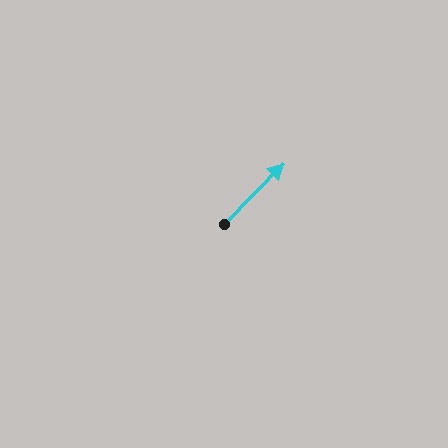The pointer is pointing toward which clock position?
Roughly 1 o'clock.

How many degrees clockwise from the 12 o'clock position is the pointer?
Approximately 45 degrees.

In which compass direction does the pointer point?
Northeast.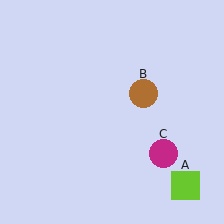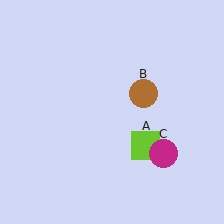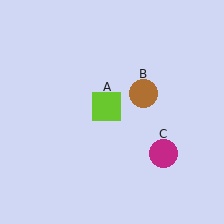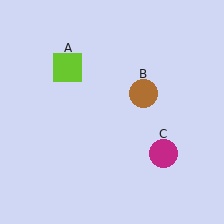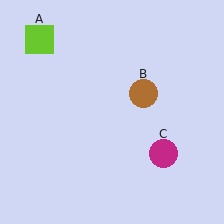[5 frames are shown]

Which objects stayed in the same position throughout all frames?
Brown circle (object B) and magenta circle (object C) remained stationary.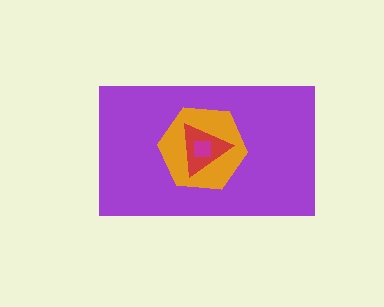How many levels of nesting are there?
4.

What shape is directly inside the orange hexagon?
The red triangle.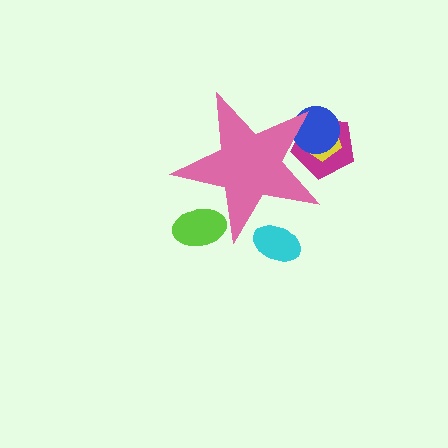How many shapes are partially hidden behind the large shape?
5 shapes are partially hidden.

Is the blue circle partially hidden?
Yes, the blue circle is partially hidden behind the pink star.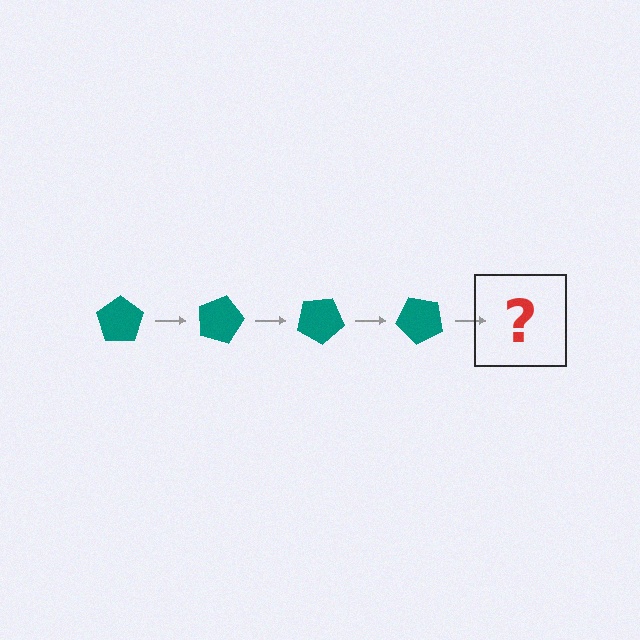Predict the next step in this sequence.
The next step is a teal pentagon rotated 60 degrees.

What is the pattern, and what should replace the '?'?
The pattern is that the pentagon rotates 15 degrees each step. The '?' should be a teal pentagon rotated 60 degrees.